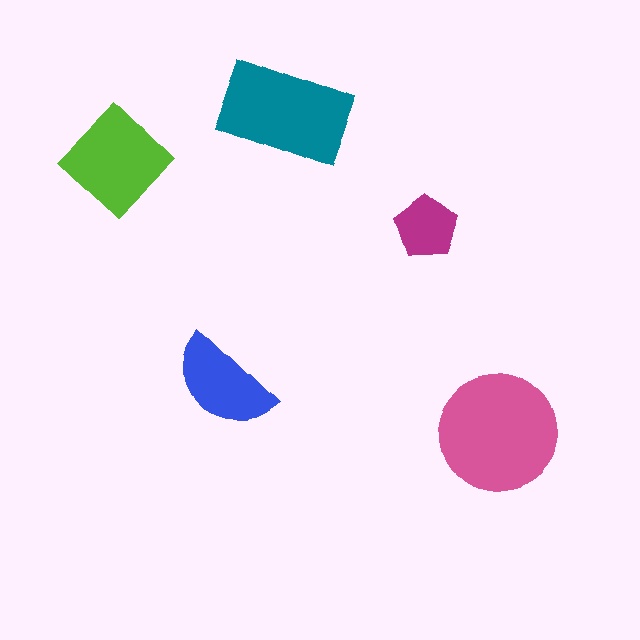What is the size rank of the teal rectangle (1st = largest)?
2nd.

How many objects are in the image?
There are 5 objects in the image.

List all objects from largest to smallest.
The pink circle, the teal rectangle, the lime diamond, the blue semicircle, the magenta pentagon.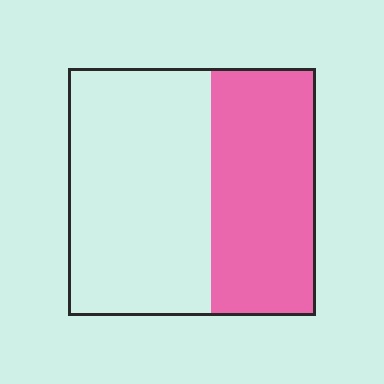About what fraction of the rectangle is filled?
About two fifths (2/5).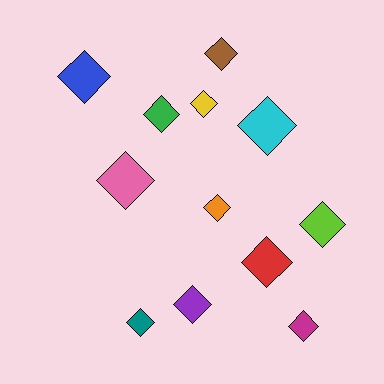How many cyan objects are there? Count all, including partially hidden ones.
There is 1 cyan object.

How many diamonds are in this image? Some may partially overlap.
There are 12 diamonds.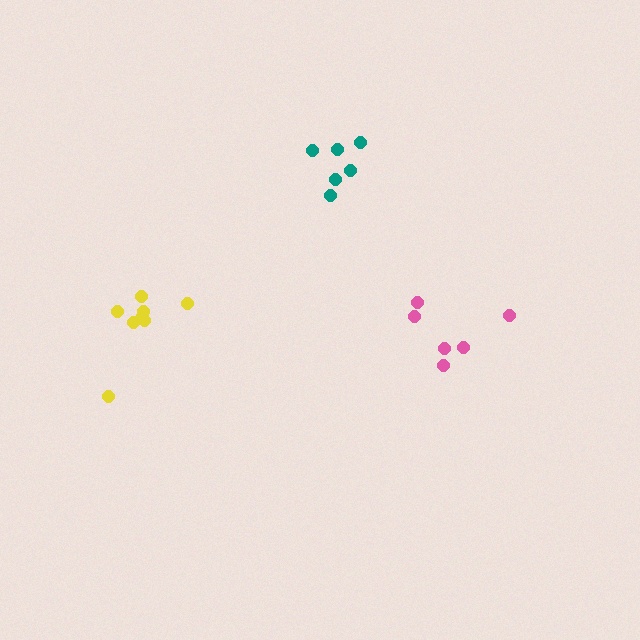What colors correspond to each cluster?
The clusters are colored: pink, teal, yellow.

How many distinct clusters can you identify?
There are 3 distinct clusters.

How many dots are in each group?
Group 1: 6 dots, Group 2: 6 dots, Group 3: 8 dots (20 total).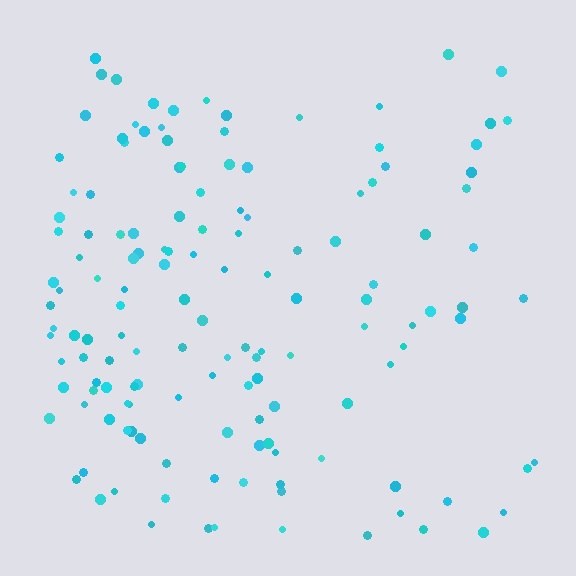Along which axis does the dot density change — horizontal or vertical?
Horizontal.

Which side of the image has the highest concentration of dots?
The left.